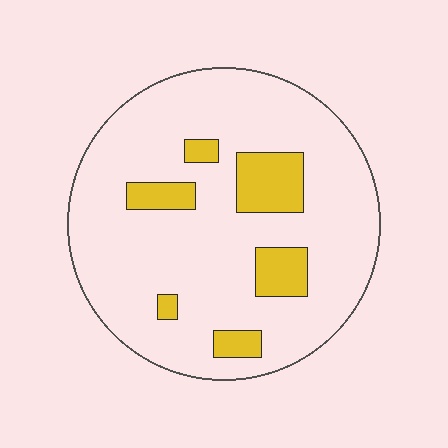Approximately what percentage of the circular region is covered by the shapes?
Approximately 15%.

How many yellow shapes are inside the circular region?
6.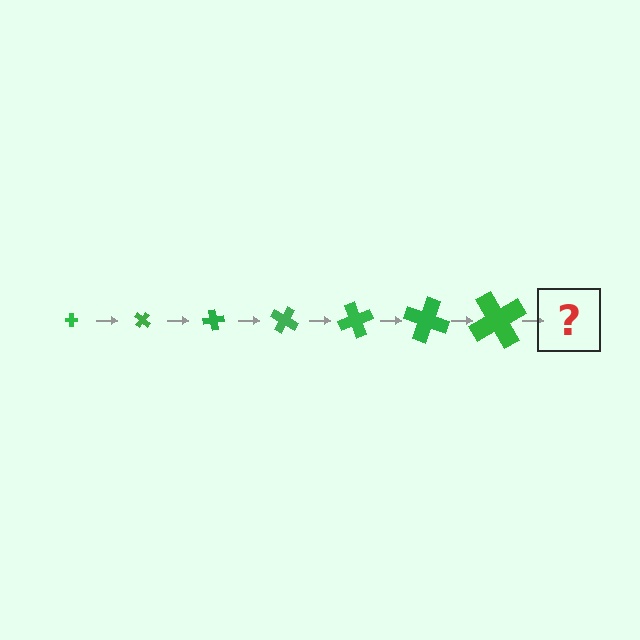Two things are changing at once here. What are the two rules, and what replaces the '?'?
The two rules are that the cross grows larger each step and it rotates 40 degrees each step. The '?' should be a cross, larger than the previous one and rotated 280 degrees from the start.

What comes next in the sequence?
The next element should be a cross, larger than the previous one and rotated 280 degrees from the start.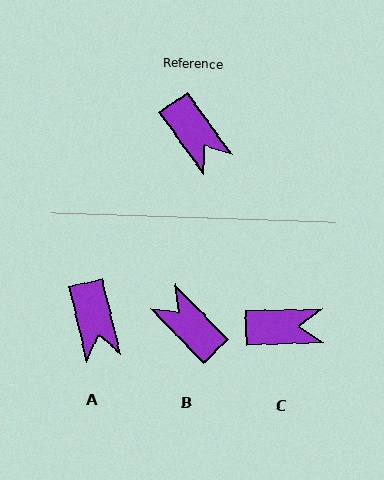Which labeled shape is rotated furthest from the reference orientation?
B, about 172 degrees away.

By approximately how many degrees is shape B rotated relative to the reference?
Approximately 172 degrees clockwise.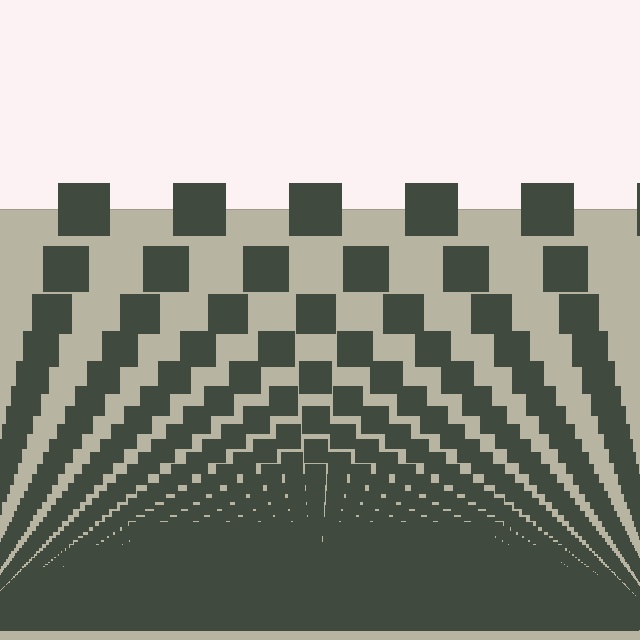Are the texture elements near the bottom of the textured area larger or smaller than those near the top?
Smaller. The gradient is inverted — elements near the bottom are smaller and denser.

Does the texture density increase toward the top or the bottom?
Density increases toward the bottom.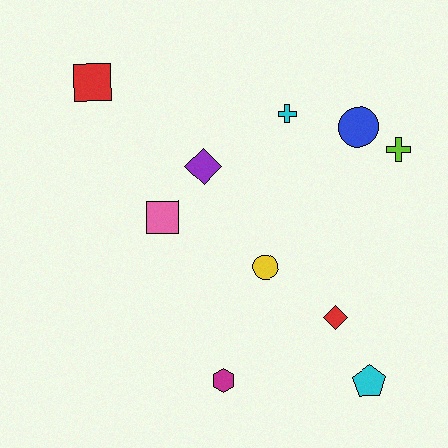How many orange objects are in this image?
There are no orange objects.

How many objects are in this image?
There are 10 objects.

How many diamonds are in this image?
There are 2 diamonds.